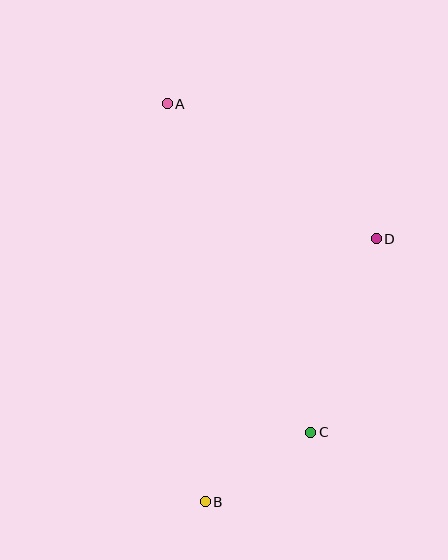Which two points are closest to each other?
Points B and C are closest to each other.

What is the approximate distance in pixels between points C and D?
The distance between C and D is approximately 204 pixels.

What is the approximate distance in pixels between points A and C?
The distance between A and C is approximately 358 pixels.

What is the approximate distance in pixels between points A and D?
The distance between A and D is approximately 249 pixels.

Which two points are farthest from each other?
Points A and B are farthest from each other.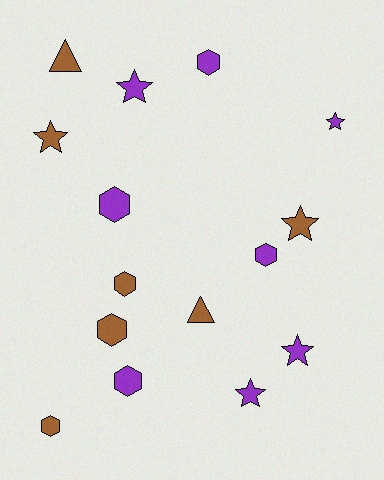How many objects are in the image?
There are 15 objects.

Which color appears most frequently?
Purple, with 8 objects.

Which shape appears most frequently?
Hexagon, with 7 objects.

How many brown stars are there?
There are 2 brown stars.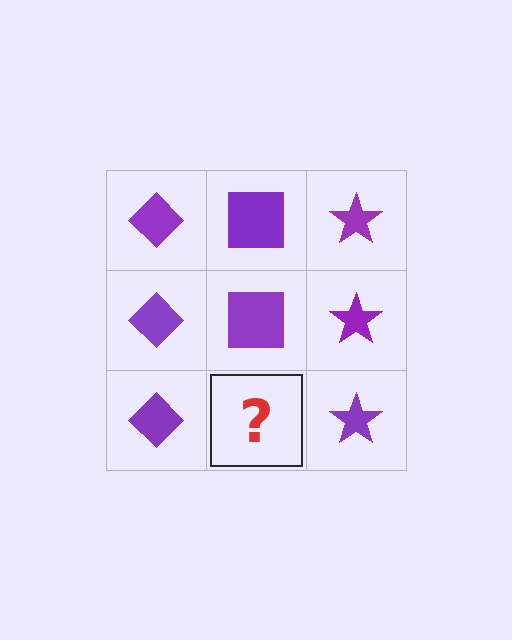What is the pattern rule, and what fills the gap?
The rule is that each column has a consistent shape. The gap should be filled with a purple square.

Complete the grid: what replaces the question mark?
The question mark should be replaced with a purple square.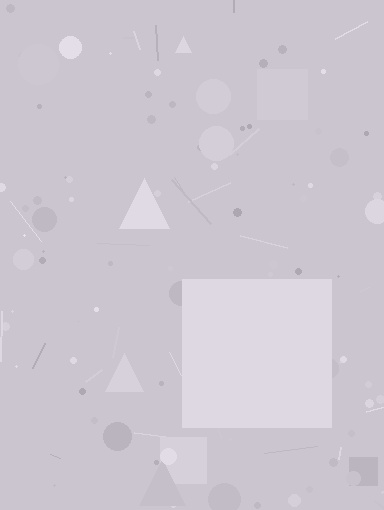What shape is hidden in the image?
A square is hidden in the image.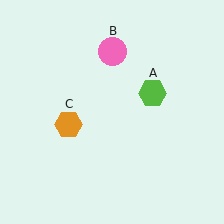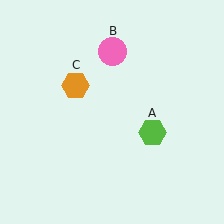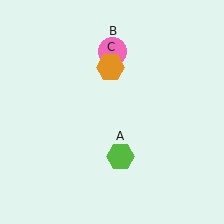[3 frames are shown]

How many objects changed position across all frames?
2 objects changed position: lime hexagon (object A), orange hexagon (object C).